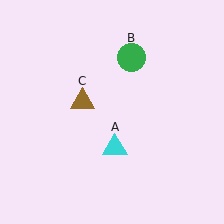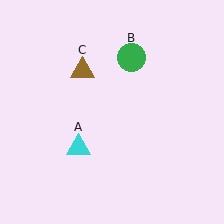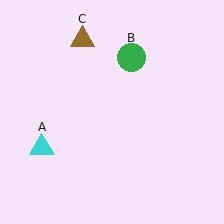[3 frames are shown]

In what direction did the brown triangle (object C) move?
The brown triangle (object C) moved up.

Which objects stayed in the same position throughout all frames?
Green circle (object B) remained stationary.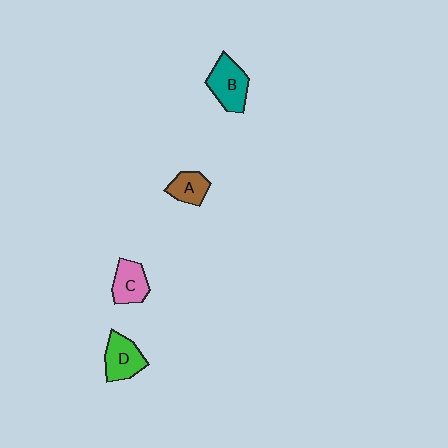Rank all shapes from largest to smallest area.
From largest to smallest: B (teal), D (green), C (pink), A (brown).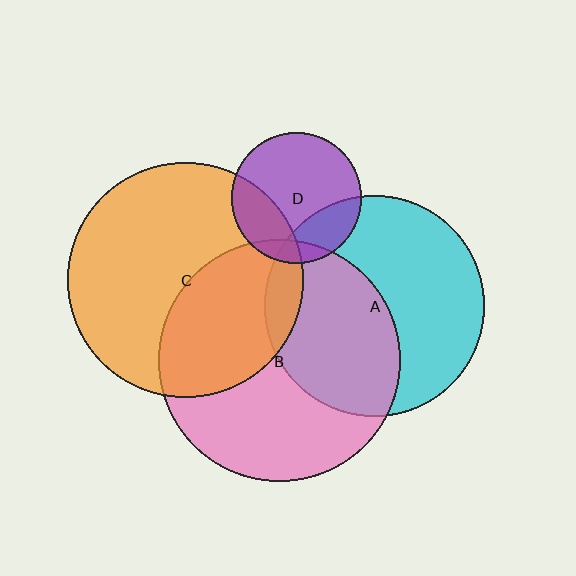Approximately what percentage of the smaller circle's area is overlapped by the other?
Approximately 25%.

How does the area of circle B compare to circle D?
Approximately 3.4 times.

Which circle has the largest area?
Circle B (pink).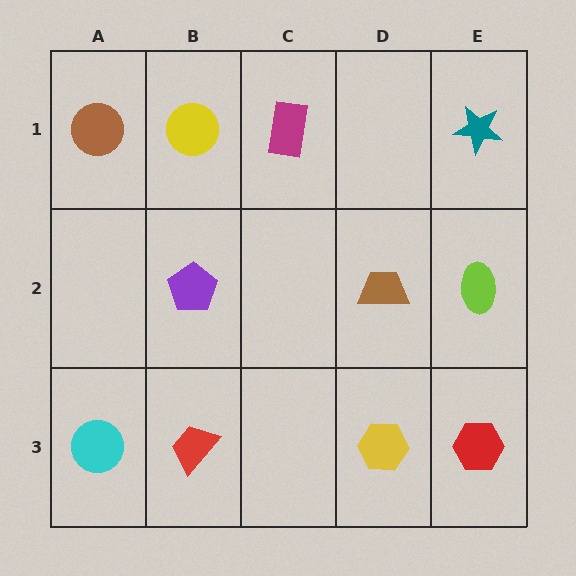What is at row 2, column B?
A purple pentagon.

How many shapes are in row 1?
4 shapes.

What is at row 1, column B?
A yellow circle.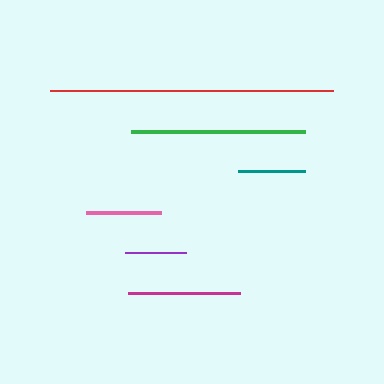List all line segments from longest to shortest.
From longest to shortest: red, green, magenta, pink, teal, purple.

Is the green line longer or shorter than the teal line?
The green line is longer than the teal line.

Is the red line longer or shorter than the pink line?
The red line is longer than the pink line.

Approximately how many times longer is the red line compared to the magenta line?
The red line is approximately 2.5 times the length of the magenta line.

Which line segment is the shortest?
The purple line is the shortest at approximately 60 pixels.